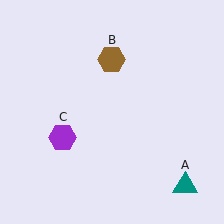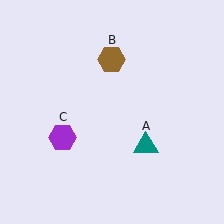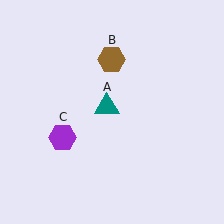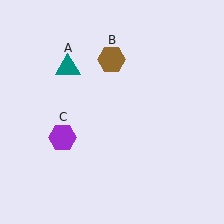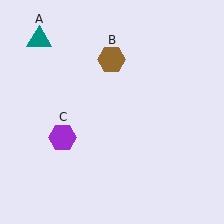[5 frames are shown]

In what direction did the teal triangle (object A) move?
The teal triangle (object A) moved up and to the left.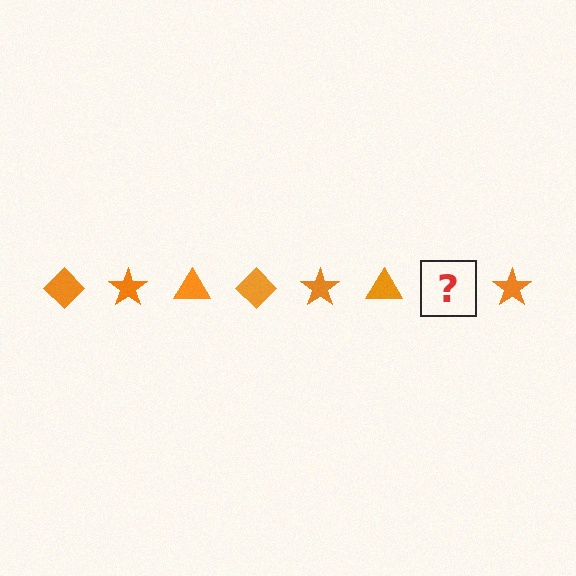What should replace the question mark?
The question mark should be replaced with an orange diamond.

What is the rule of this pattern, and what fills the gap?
The rule is that the pattern cycles through diamond, star, triangle shapes in orange. The gap should be filled with an orange diamond.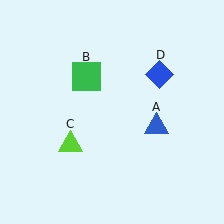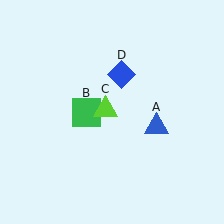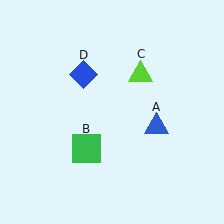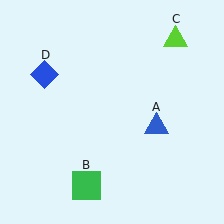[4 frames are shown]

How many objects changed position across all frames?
3 objects changed position: green square (object B), lime triangle (object C), blue diamond (object D).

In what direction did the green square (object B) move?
The green square (object B) moved down.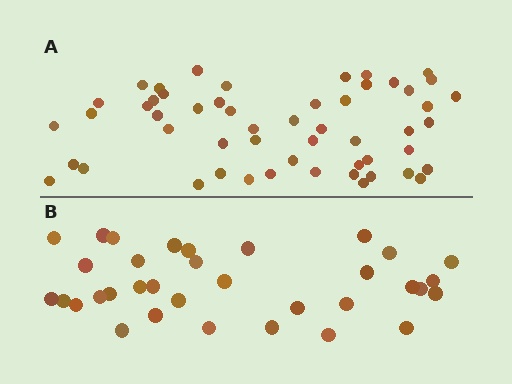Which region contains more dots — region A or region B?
Region A (the top region) has more dots.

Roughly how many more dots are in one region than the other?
Region A has approximately 20 more dots than region B.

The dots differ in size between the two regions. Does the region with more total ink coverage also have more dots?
No. Region B has more total ink coverage because its dots are larger, but region A actually contains more individual dots. Total area can be misleading — the number of items is what matters here.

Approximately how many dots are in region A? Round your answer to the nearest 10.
About 50 dots. (The exact count is 53, which rounds to 50.)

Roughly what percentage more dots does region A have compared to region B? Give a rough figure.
About 55% more.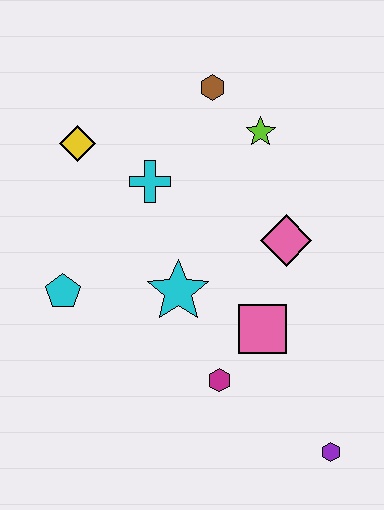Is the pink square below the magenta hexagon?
No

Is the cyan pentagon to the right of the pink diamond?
No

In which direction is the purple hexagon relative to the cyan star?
The purple hexagon is below the cyan star.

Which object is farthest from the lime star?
The purple hexagon is farthest from the lime star.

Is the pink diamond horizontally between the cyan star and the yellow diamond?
No